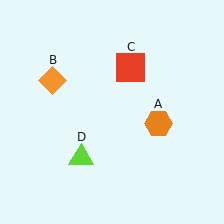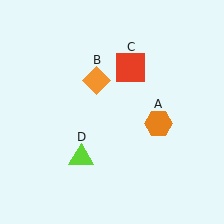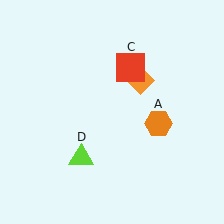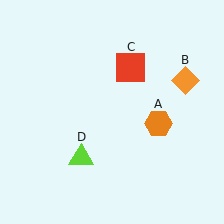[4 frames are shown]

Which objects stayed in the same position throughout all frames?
Orange hexagon (object A) and red square (object C) and lime triangle (object D) remained stationary.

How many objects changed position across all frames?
1 object changed position: orange diamond (object B).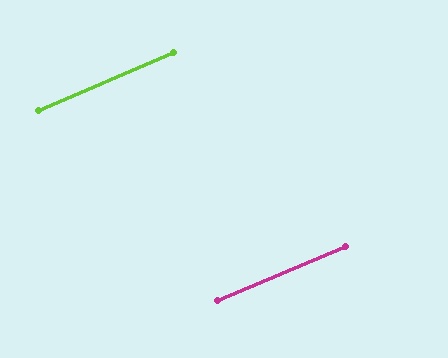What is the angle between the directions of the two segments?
Approximately 0 degrees.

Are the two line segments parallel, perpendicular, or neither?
Parallel — their directions differ by only 0.1°.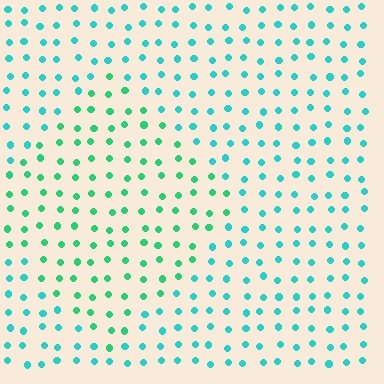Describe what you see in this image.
The image is filled with small cyan elements in a uniform arrangement. A diamond-shaped region is visible where the elements are tinted to a slightly different hue, forming a subtle color boundary.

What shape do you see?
I see a diamond.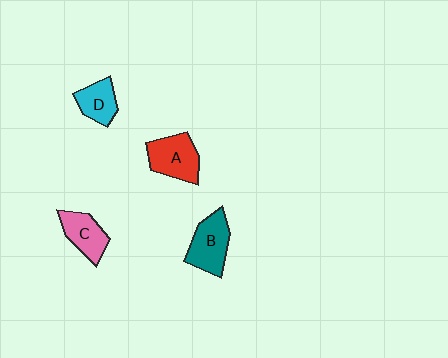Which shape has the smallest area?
Shape D (cyan).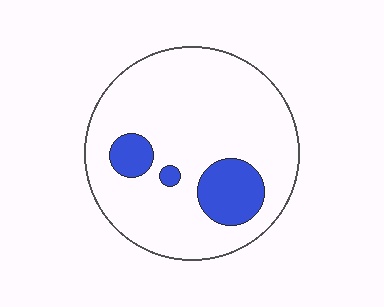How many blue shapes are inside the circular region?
3.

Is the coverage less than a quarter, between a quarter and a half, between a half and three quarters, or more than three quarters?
Less than a quarter.